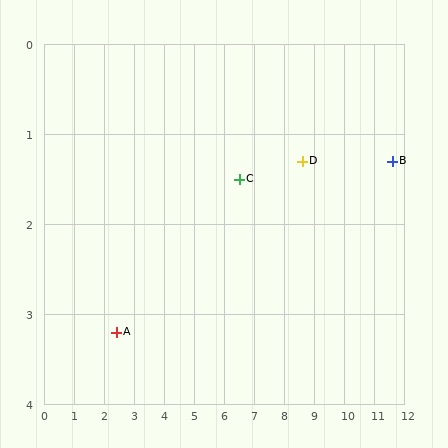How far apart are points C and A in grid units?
Points C and A are about 4.4 grid units apart.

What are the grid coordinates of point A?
Point A is at approximately (2.4, 3.2).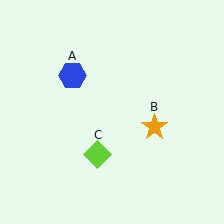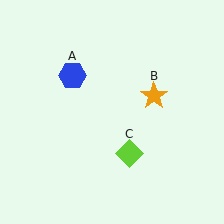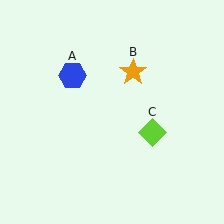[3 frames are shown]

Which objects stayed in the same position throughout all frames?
Blue hexagon (object A) remained stationary.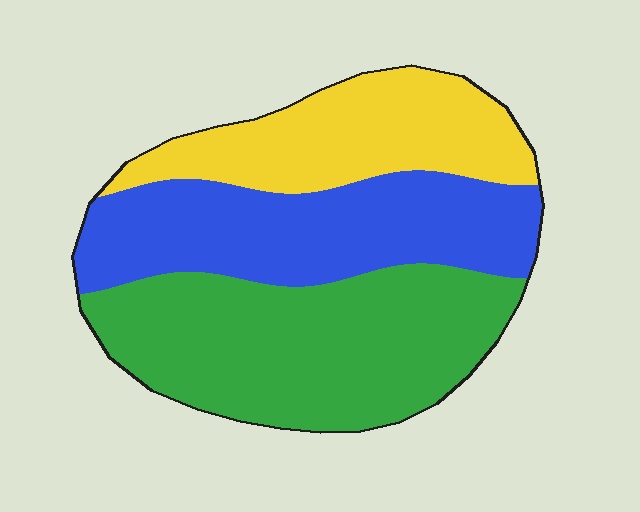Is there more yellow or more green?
Green.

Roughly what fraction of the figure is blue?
Blue covers 33% of the figure.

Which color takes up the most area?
Green, at roughly 40%.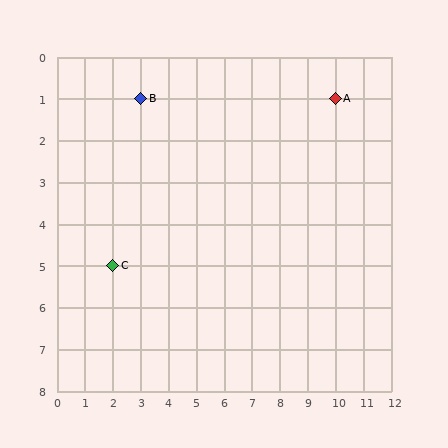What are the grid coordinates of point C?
Point C is at grid coordinates (2, 5).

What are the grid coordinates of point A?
Point A is at grid coordinates (10, 1).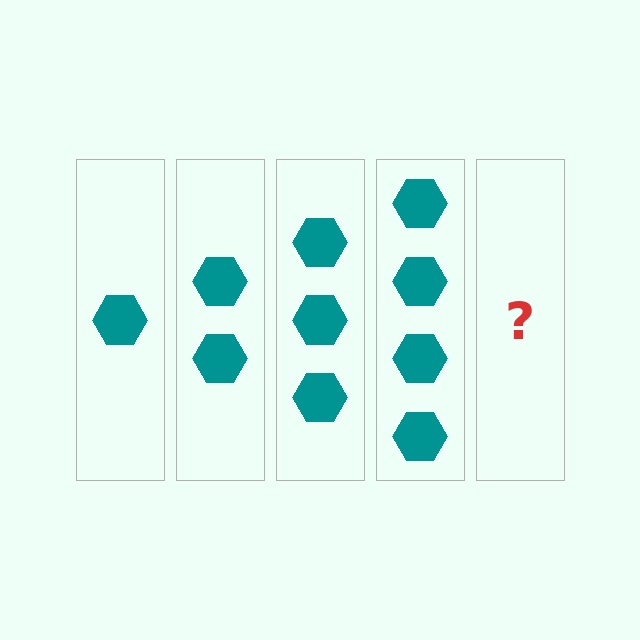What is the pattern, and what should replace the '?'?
The pattern is that each step adds one more hexagon. The '?' should be 5 hexagons.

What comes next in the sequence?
The next element should be 5 hexagons.